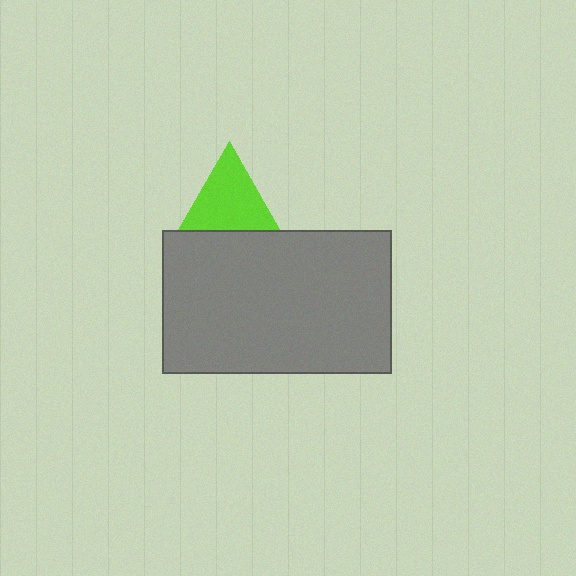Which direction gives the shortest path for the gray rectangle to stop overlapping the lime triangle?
Moving down gives the shortest separation.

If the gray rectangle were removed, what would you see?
You would see the complete lime triangle.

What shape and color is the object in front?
The object in front is a gray rectangle.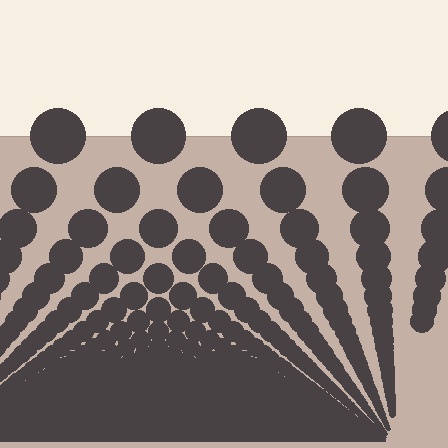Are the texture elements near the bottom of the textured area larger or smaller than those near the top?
Smaller. The gradient is inverted — elements near the bottom are smaller and denser.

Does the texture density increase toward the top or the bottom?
Density increases toward the bottom.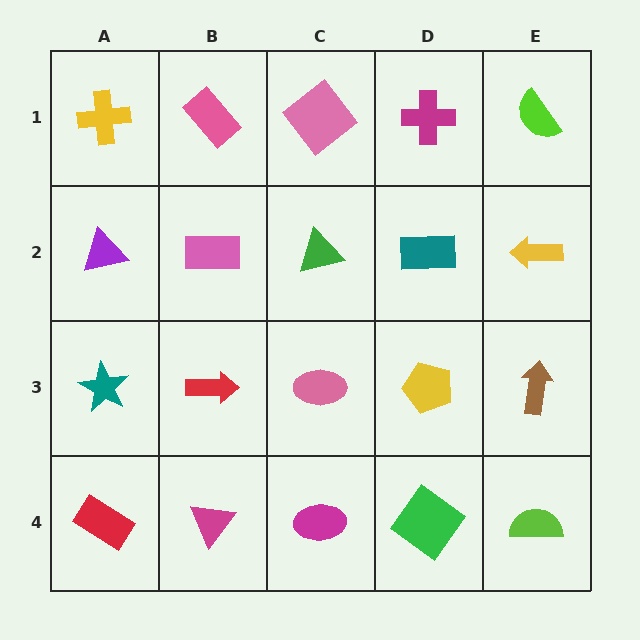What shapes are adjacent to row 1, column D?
A teal rectangle (row 2, column D), a pink diamond (row 1, column C), a lime semicircle (row 1, column E).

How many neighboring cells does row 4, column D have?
3.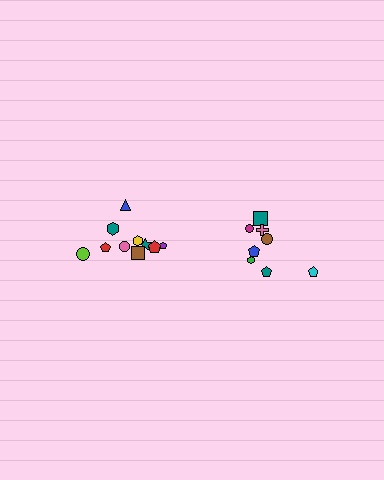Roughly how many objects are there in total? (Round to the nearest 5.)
Roughly 20 objects in total.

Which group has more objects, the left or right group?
The left group.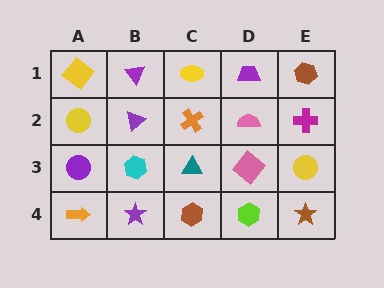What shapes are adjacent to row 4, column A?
A purple circle (row 3, column A), a purple star (row 4, column B).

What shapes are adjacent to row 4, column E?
A yellow circle (row 3, column E), a lime hexagon (row 4, column D).